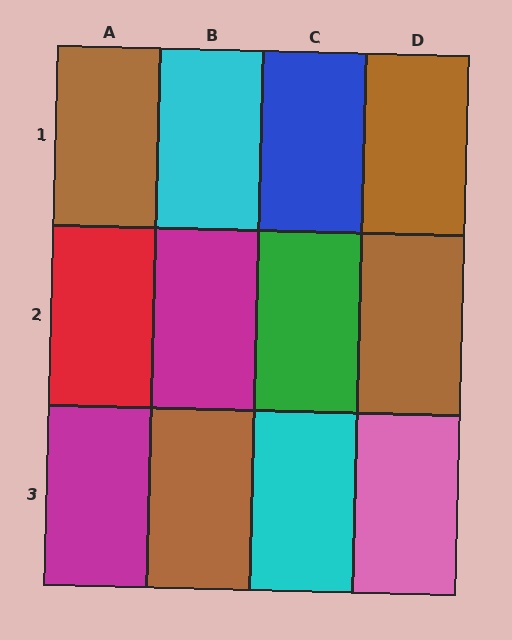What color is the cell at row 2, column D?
Brown.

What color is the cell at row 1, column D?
Brown.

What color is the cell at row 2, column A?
Red.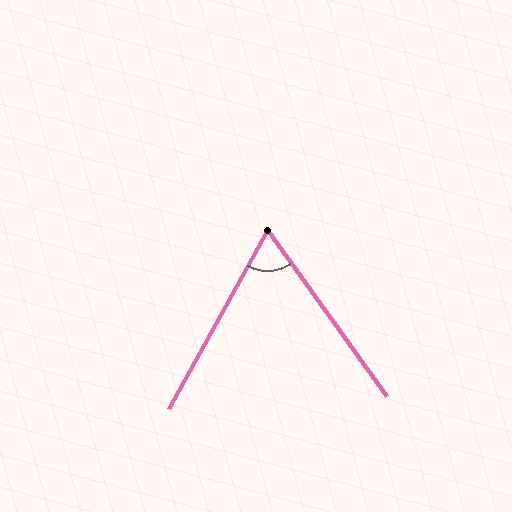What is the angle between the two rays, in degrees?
Approximately 65 degrees.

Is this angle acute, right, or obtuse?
It is acute.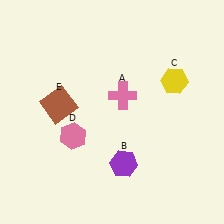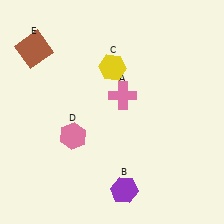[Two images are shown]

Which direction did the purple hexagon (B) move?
The purple hexagon (B) moved down.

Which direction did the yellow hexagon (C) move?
The yellow hexagon (C) moved left.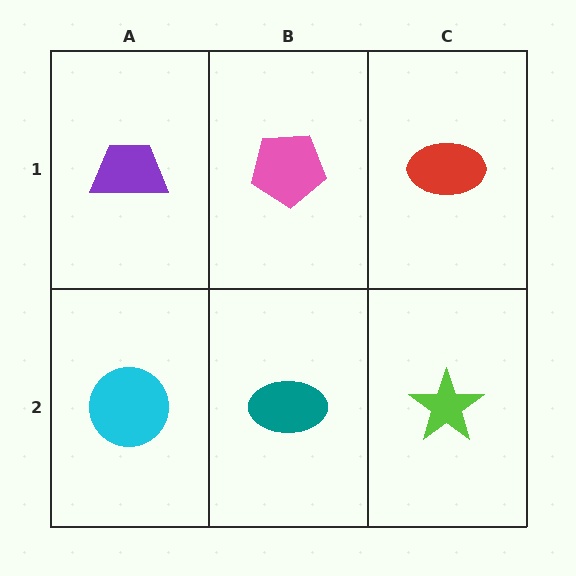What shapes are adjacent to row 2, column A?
A purple trapezoid (row 1, column A), a teal ellipse (row 2, column B).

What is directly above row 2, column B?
A pink pentagon.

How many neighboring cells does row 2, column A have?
2.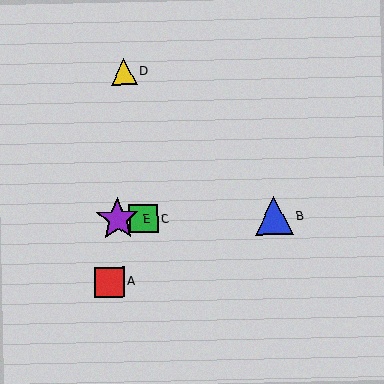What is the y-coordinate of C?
Object C is at y≈219.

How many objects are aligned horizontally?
3 objects (B, C, E) are aligned horizontally.